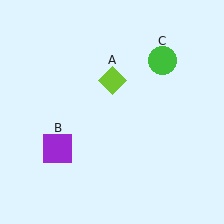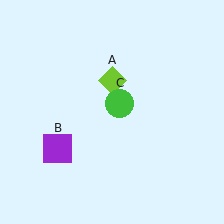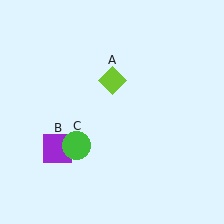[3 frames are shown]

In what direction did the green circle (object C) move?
The green circle (object C) moved down and to the left.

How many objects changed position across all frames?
1 object changed position: green circle (object C).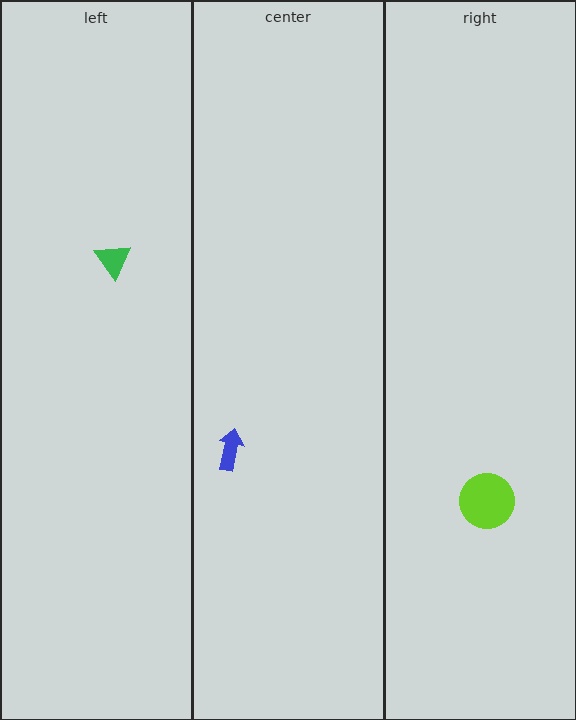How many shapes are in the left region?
1.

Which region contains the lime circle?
The right region.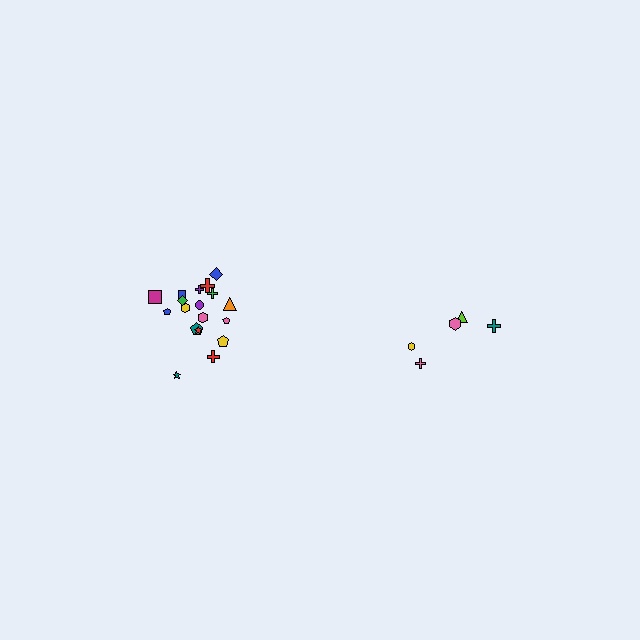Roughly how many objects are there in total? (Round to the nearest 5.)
Roughly 25 objects in total.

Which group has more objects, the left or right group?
The left group.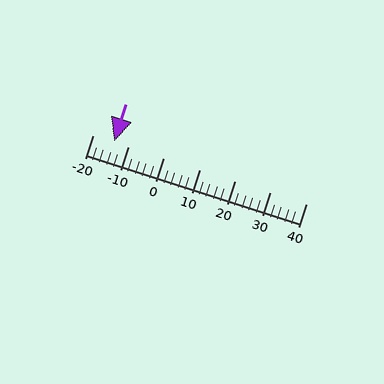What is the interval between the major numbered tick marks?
The major tick marks are spaced 10 units apart.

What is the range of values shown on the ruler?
The ruler shows values from -20 to 40.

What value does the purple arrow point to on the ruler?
The purple arrow points to approximately -14.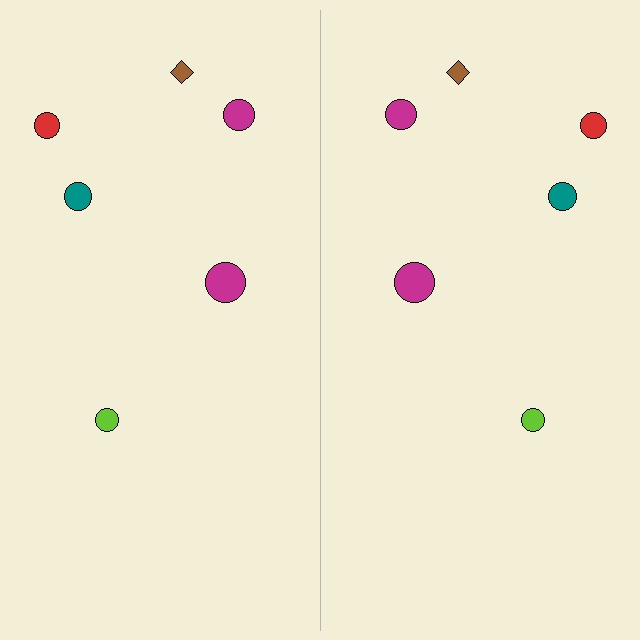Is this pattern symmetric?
Yes, this pattern has bilateral (reflection) symmetry.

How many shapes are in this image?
There are 12 shapes in this image.